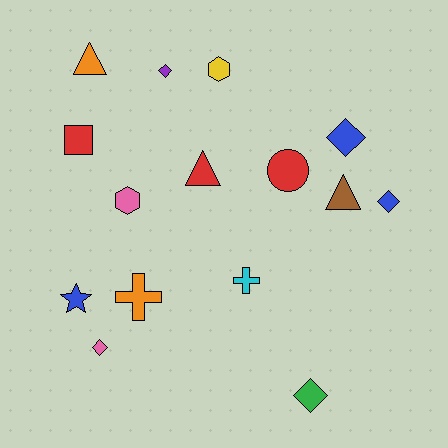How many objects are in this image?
There are 15 objects.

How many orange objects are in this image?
There are 2 orange objects.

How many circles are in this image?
There is 1 circle.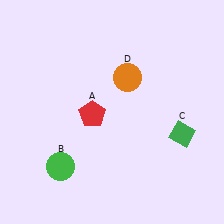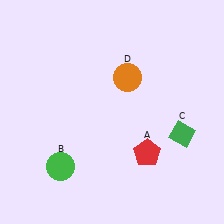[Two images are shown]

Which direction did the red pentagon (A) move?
The red pentagon (A) moved right.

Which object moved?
The red pentagon (A) moved right.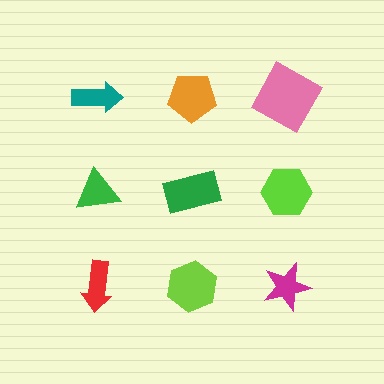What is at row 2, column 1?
A green triangle.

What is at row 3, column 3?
A magenta star.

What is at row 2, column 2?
A green rectangle.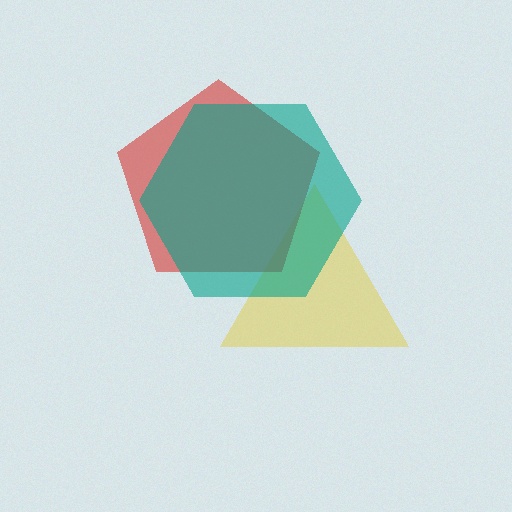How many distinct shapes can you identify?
There are 3 distinct shapes: a yellow triangle, a red pentagon, a teal hexagon.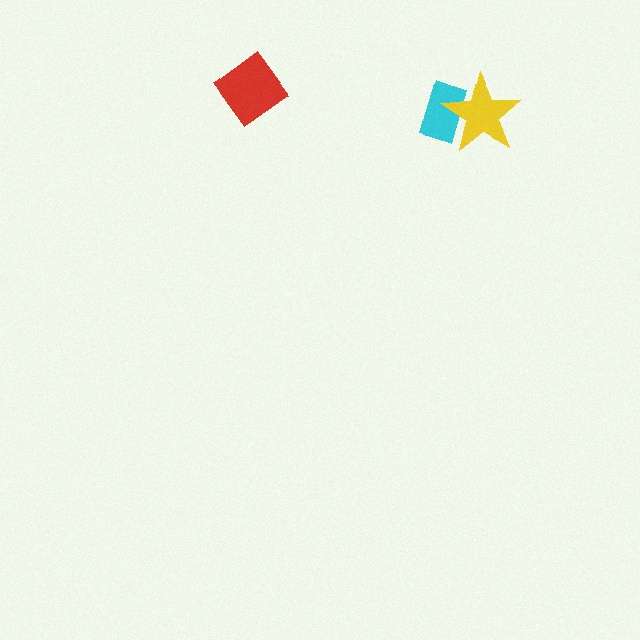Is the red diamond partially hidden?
No, no other shape covers it.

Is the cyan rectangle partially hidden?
Yes, it is partially covered by another shape.